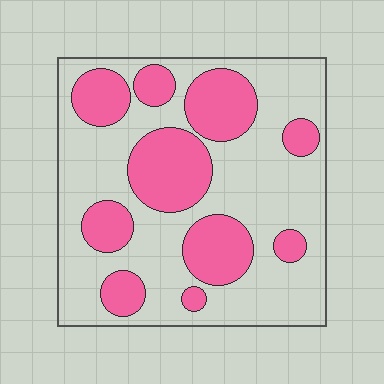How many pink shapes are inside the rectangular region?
10.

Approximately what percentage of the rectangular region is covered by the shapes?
Approximately 35%.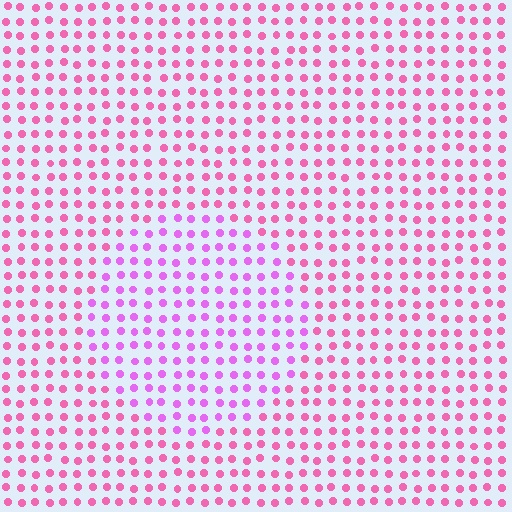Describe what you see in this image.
The image is filled with small pink elements in a uniform arrangement. A circle-shaped region is visible where the elements are tinted to a slightly different hue, forming a subtle color boundary.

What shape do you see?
I see a circle.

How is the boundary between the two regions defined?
The boundary is defined purely by a slight shift in hue (about 33 degrees). Spacing, size, and orientation are identical on both sides.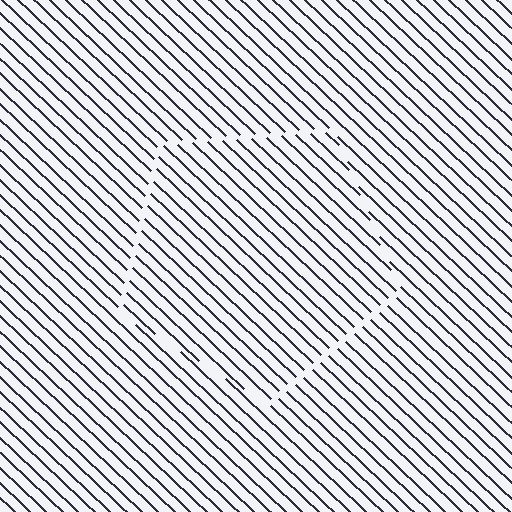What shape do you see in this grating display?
An illusory pentagon. The interior of the shape contains the same grating, shifted by half a period — the contour is defined by the phase discontinuity where line-ends from the inner and outer gratings abut.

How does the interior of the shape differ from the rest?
The interior of the shape contains the same grating, shifted by half a period — the contour is defined by the phase discontinuity where line-ends from the inner and outer gratings abut.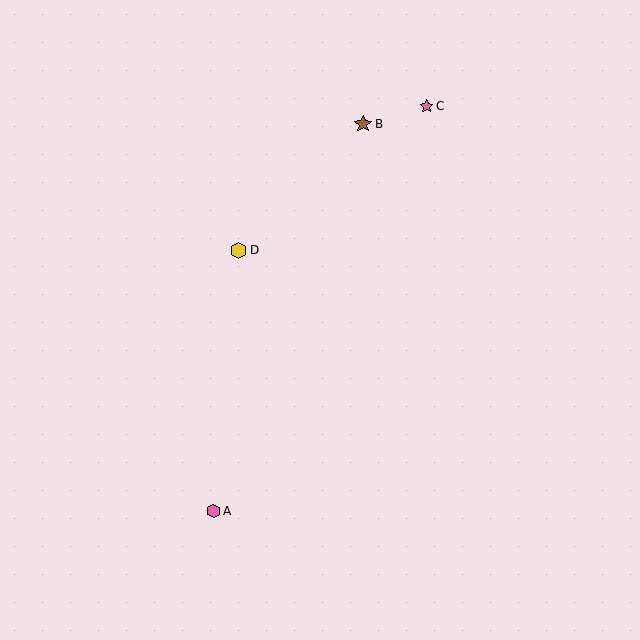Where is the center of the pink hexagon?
The center of the pink hexagon is at (214, 511).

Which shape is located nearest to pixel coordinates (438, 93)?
The pink star (labeled C) at (426, 106) is nearest to that location.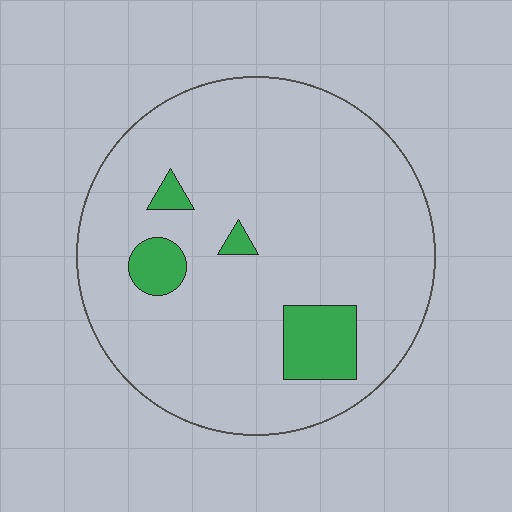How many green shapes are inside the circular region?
4.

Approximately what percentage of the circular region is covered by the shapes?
Approximately 10%.